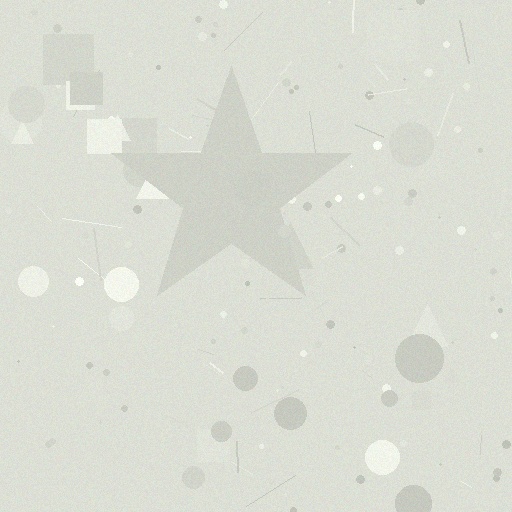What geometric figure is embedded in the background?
A star is embedded in the background.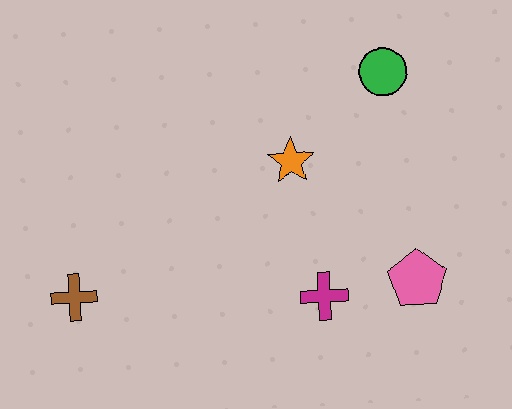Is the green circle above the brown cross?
Yes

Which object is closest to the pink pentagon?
The magenta cross is closest to the pink pentagon.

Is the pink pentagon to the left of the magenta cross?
No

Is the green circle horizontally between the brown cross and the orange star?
No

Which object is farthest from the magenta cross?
The brown cross is farthest from the magenta cross.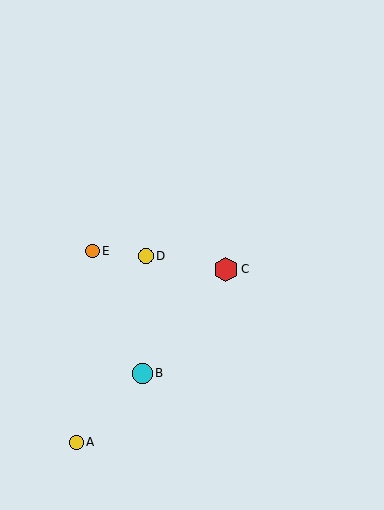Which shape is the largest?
The red hexagon (labeled C) is the largest.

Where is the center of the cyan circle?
The center of the cyan circle is at (143, 373).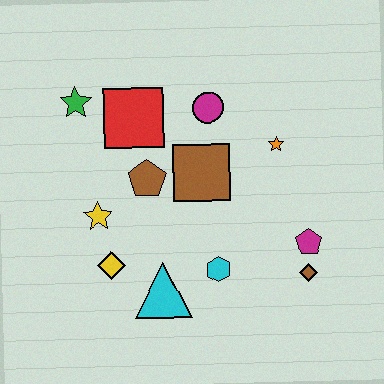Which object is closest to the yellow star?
The yellow diamond is closest to the yellow star.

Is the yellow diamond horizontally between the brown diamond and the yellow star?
Yes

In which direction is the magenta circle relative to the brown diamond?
The magenta circle is above the brown diamond.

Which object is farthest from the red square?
The brown diamond is farthest from the red square.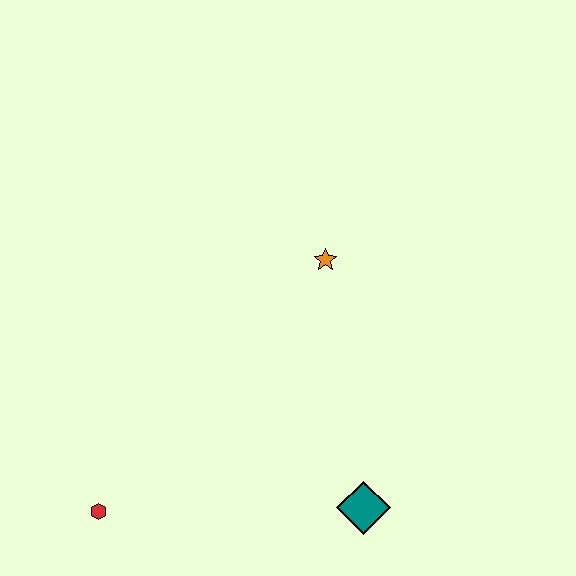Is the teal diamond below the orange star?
Yes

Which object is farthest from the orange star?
The red hexagon is farthest from the orange star.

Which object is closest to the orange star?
The teal diamond is closest to the orange star.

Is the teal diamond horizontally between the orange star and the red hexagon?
No